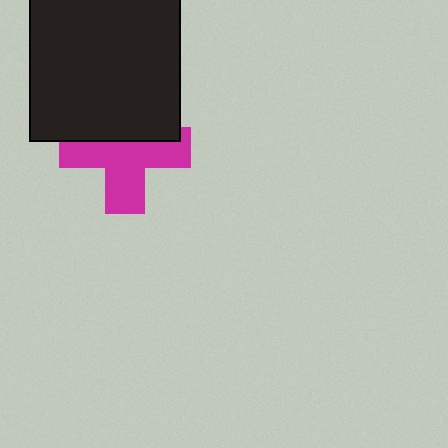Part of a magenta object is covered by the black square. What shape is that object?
It is a cross.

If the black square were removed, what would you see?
You would see the complete magenta cross.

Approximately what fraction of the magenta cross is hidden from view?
Roughly 40% of the magenta cross is hidden behind the black square.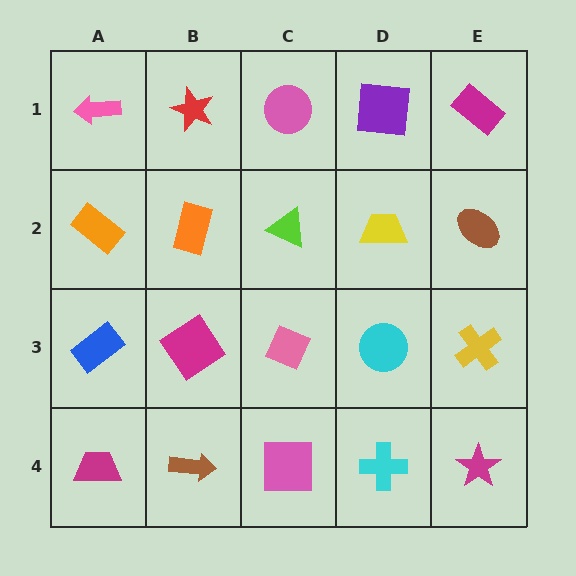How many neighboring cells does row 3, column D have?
4.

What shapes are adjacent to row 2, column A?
A pink arrow (row 1, column A), a blue rectangle (row 3, column A), an orange rectangle (row 2, column B).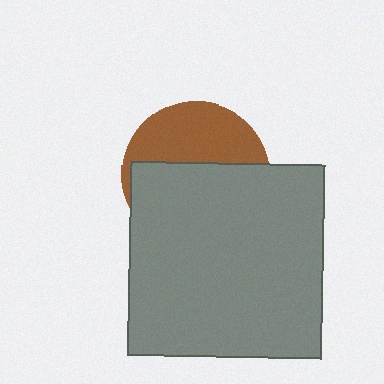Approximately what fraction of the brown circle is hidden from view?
Roughly 60% of the brown circle is hidden behind the gray square.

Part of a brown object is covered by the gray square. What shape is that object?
It is a circle.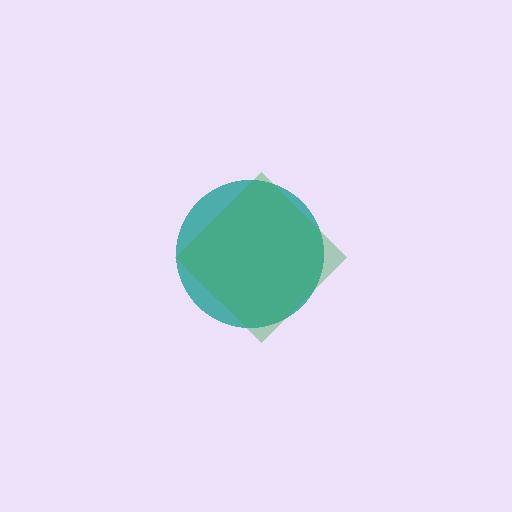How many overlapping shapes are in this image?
There are 2 overlapping shapes in the image.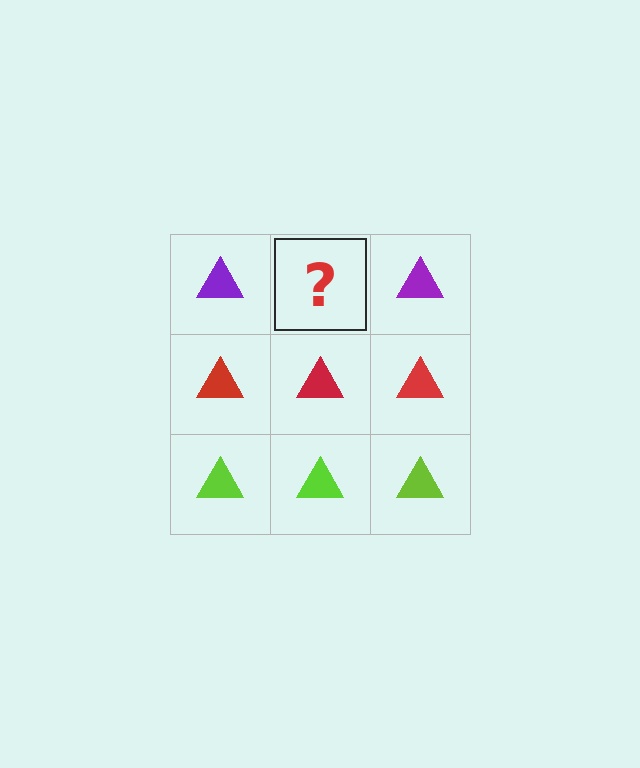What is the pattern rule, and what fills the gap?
The rule is that each row has a consistent color. The gap should be filled with a purple triangle.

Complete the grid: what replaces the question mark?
The question mark should be replaced with a purple triangle.